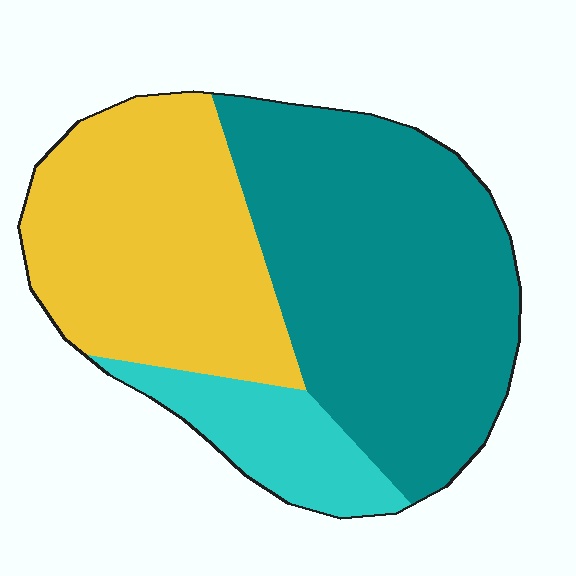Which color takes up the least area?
Cyan, at roughly 15%.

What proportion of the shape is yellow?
Yellow covers 37% of the shape.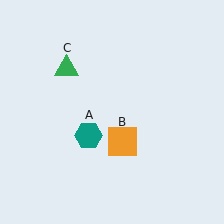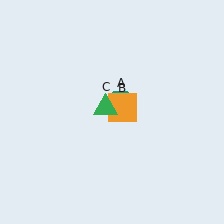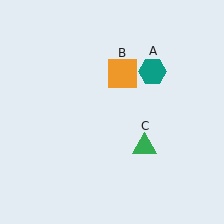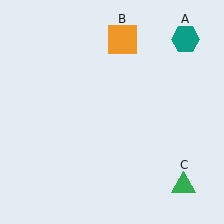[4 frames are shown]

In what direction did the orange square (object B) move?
The orange square (object B) moved up.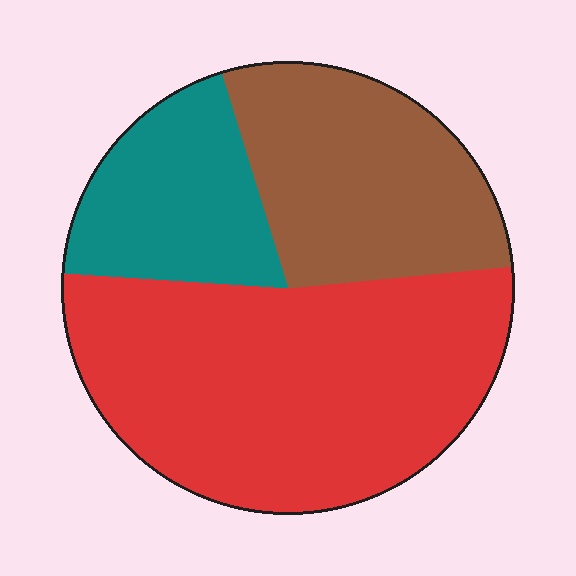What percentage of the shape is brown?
Brown covers roughly 30% of the shape.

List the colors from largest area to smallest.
From largest to smallest: red, brown, teal.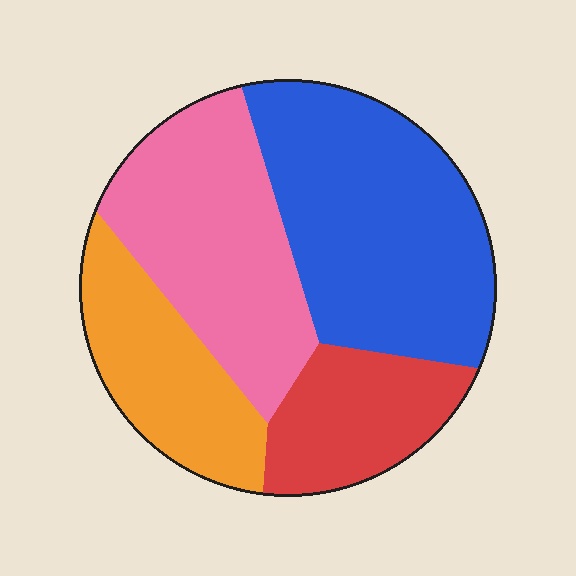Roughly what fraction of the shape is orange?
Orange takes up about one fifth (1/5) of the shape.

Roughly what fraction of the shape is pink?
Pink covers 29% of the shape.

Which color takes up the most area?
Blue, at roughly 35%.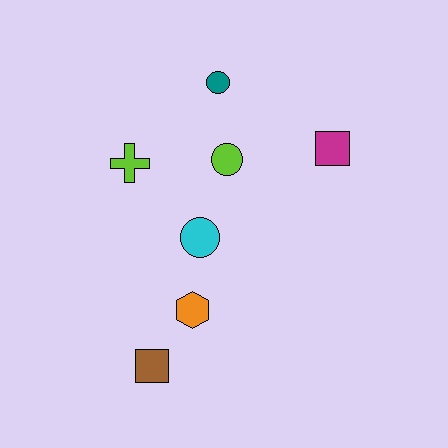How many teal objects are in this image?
There is 1 teal object.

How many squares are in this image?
There are 2 squares.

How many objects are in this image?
There are 7 objects.